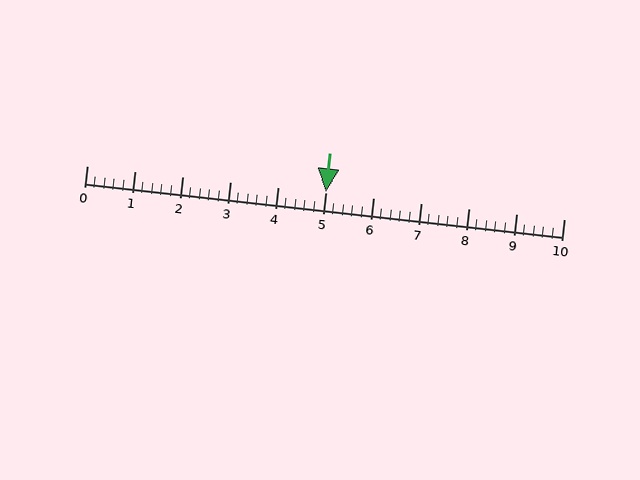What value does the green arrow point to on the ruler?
The green arrow points to approximately 5.0.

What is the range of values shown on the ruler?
The ruler shows values from 0 to 10.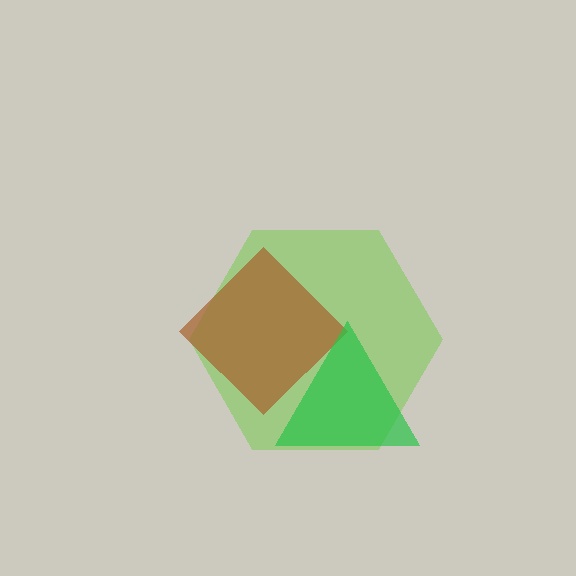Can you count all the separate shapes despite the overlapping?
Yes, there are 3 separate shapes.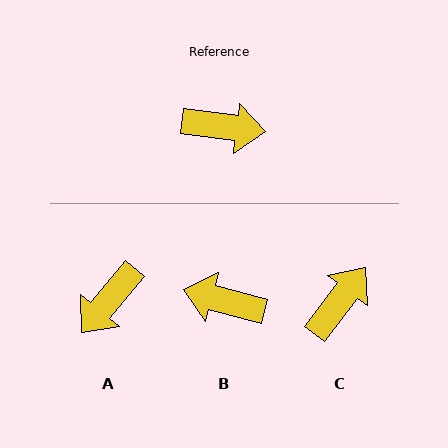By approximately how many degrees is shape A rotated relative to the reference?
Approximately 123 degrees clockwise.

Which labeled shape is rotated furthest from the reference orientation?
B, about 172 degrees away.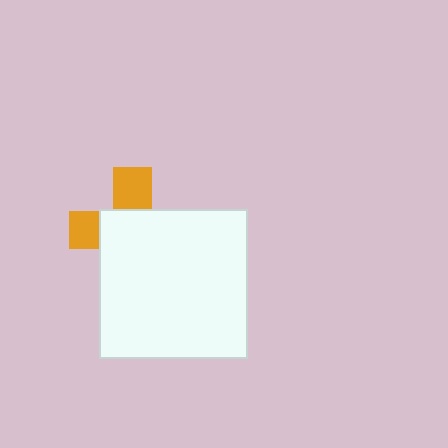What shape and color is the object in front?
The object in front is a white square.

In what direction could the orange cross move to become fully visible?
The orange cross could move toward the upper-left. That would shift it out from behind the white square entirely.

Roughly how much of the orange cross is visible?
A small part of it is visible (roughly 34%).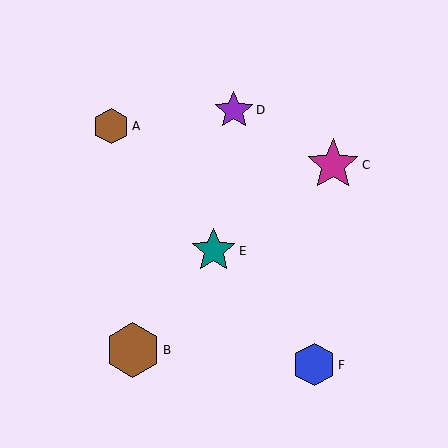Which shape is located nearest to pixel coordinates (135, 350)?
The brown hexagon (labeled B) at (133, 350) is nearest to that location.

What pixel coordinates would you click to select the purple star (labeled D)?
Click at (234, 110) to select the purple star D.